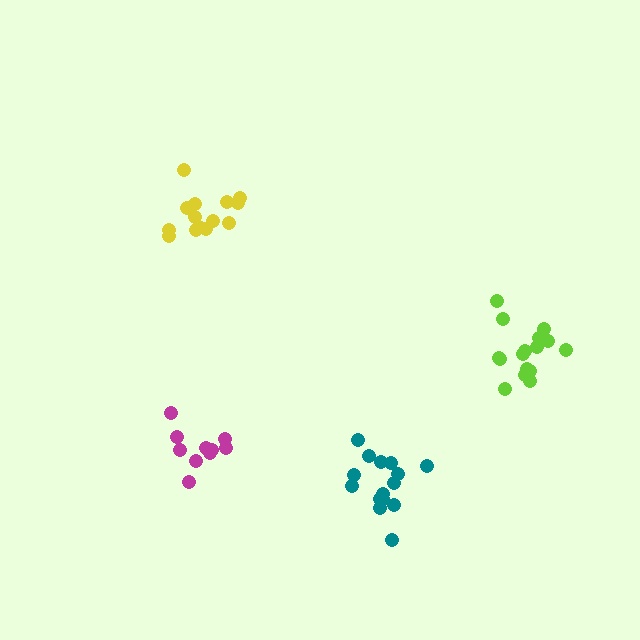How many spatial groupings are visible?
There are 4 spatial groupings.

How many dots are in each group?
Group 1: 16 dots, Group 2: 14 dots, Group 3: 10 dots, Group 4: 15 dots (55 total).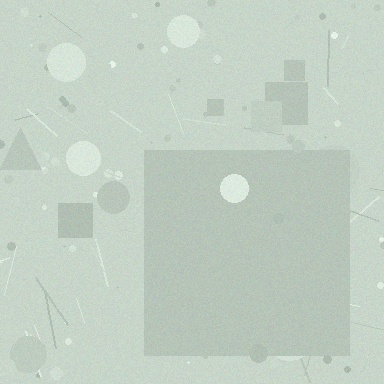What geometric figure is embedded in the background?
A square is embedded in the background.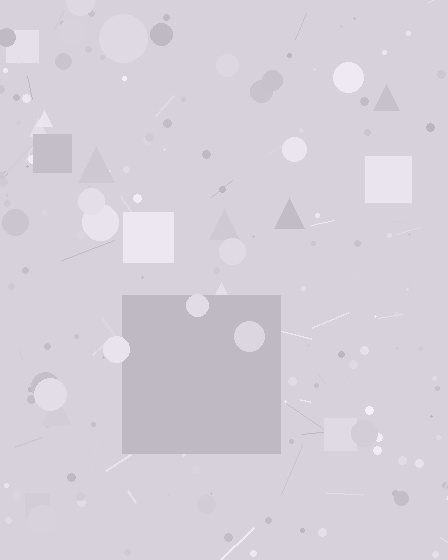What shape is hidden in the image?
A square is hidden in the image.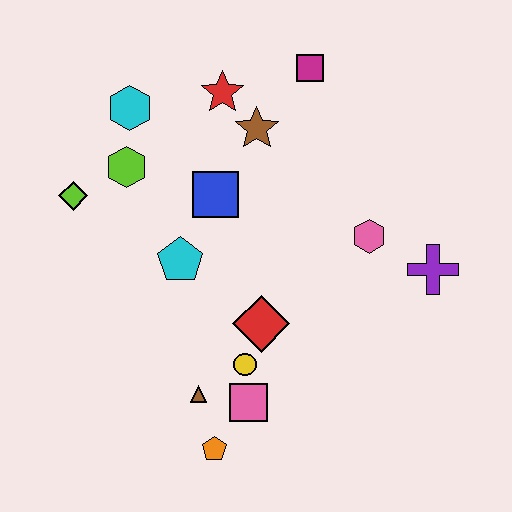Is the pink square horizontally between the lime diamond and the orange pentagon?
No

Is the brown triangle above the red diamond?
No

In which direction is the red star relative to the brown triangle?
The red star is above the brown triangle.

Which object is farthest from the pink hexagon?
The lime diamond is farthest from the pink hexagon.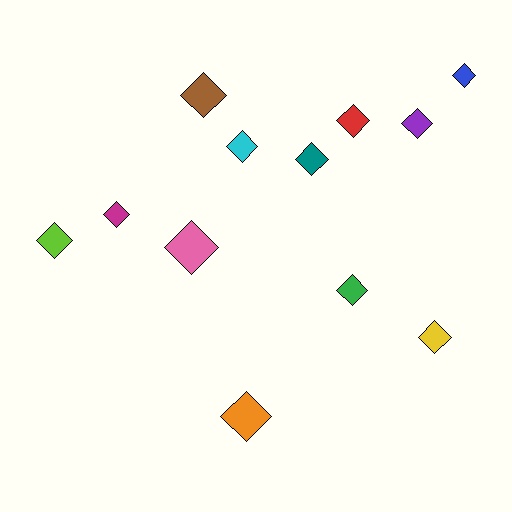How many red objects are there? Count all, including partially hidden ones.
There is 1 red object.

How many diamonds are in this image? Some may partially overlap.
There are 12 diamonds.